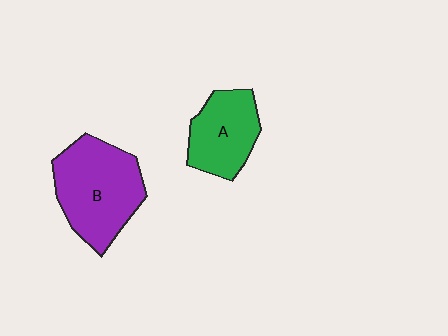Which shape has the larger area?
Shape B (purple).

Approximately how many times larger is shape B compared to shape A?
Approximately 1.5 times.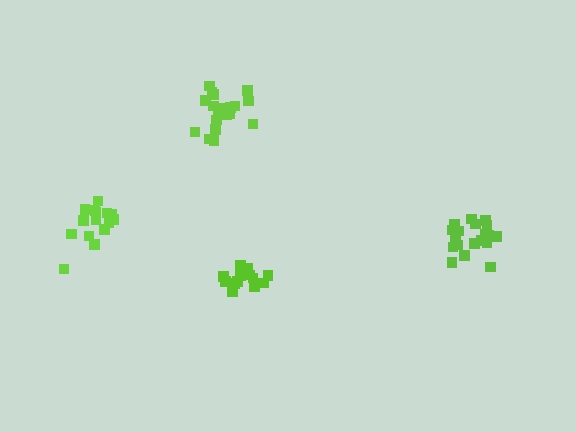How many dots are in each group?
Group 1: 19 dots, Group 2: 15 dots, Group 3: 20 dots, Group 4: 15 dots (69 total).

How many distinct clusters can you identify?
There are 4 distinct clusters.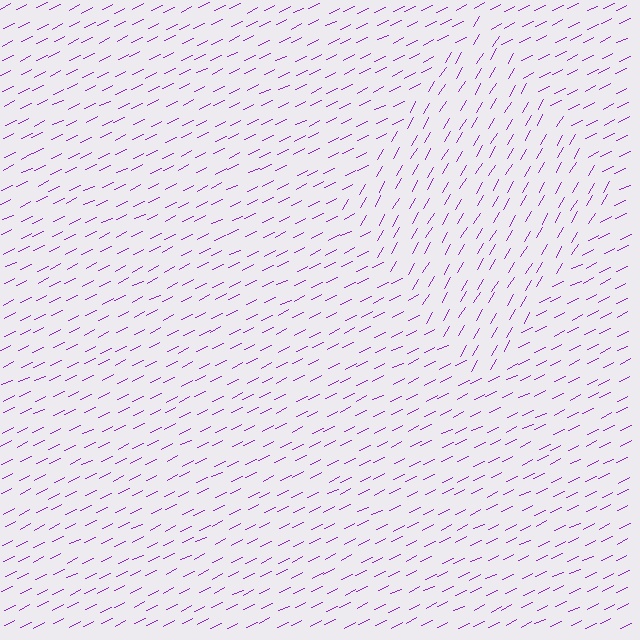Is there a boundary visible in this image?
Yes, there is a texture boundary formed by a change in line orientation.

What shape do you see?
I see a diamond.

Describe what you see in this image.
The image is filled with small purple line segments. A diamond region in the image has lines oriented differently from the surrounding lines, creating a visible texture boundary.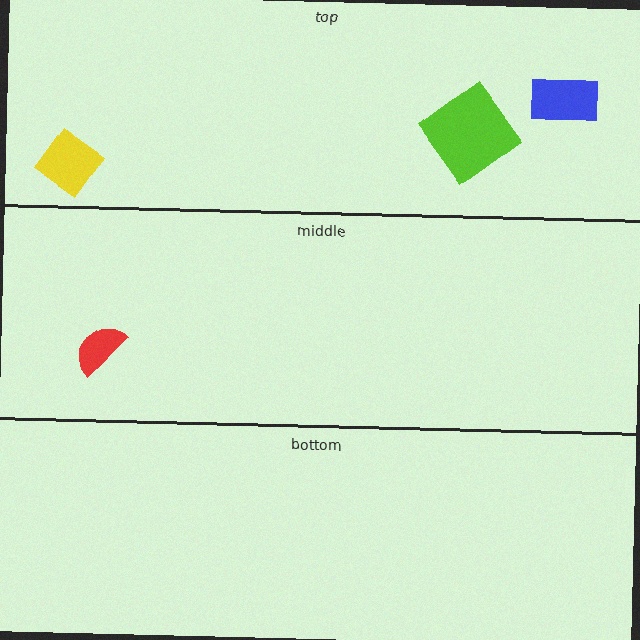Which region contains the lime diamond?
The top region.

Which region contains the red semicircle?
The middle region.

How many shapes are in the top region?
3.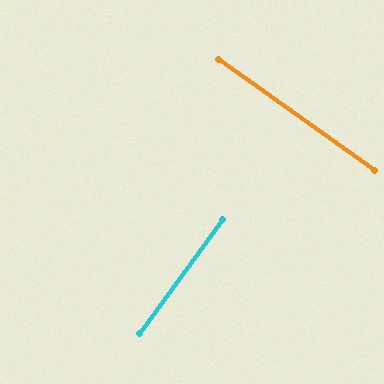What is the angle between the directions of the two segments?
Approximately 89 degrees.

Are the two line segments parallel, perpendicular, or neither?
Perpendicular — they meet at approximately 89°.